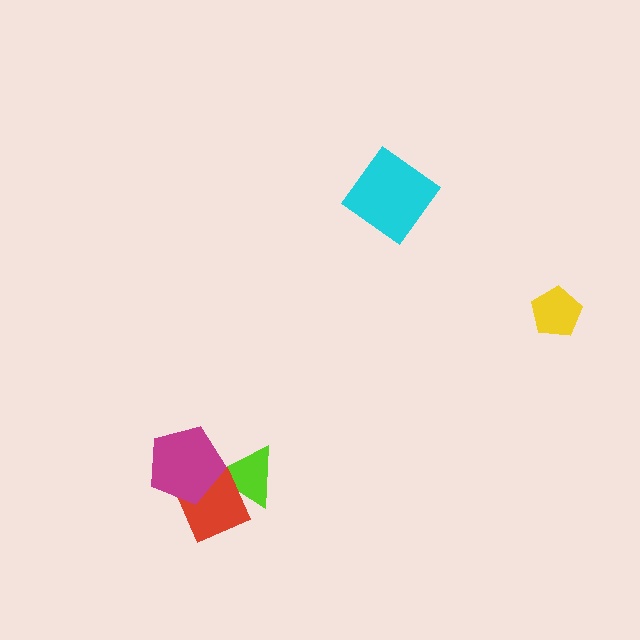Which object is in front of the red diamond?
The magenta pentagon is in front of the red diamond.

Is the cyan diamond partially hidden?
No, no other shape covers it.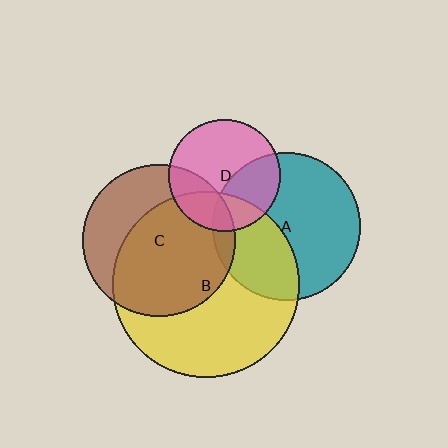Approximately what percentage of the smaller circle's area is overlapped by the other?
Approximately 35%.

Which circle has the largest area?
Circle B (yellow).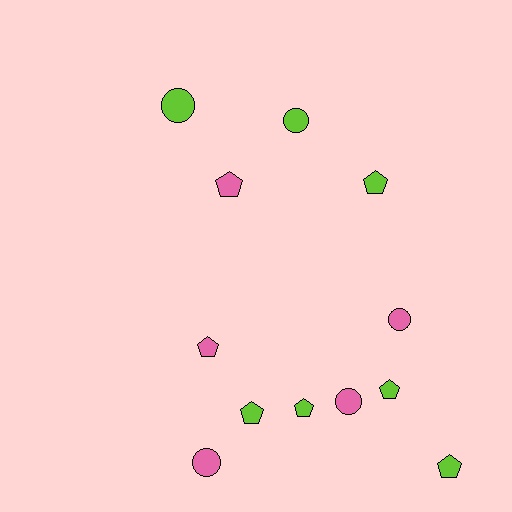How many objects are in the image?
There are 12 objects.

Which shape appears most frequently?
Pentagon, with 7 objects.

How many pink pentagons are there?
There are 2 pink pentagons.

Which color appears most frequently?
Lime, with 7 objects.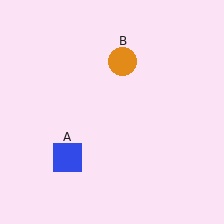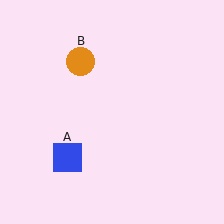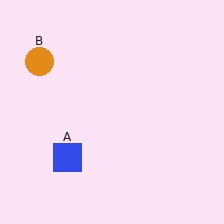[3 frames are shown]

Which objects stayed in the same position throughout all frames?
Blue square (object A) remained stationary.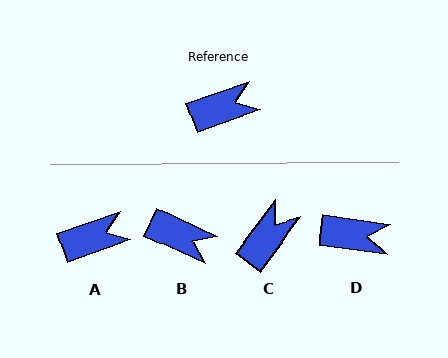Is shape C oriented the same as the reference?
No, it is off by about 34 degrees.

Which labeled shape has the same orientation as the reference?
A.